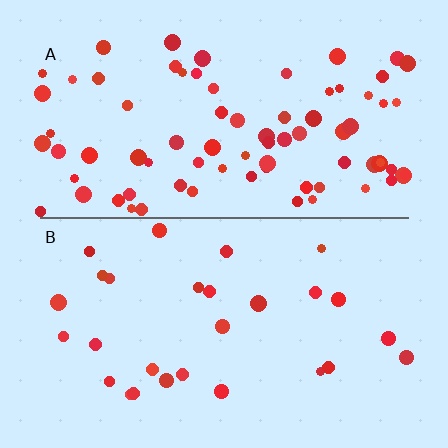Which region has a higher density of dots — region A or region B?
A (the top).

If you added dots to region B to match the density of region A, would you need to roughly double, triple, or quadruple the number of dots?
Approximately triple.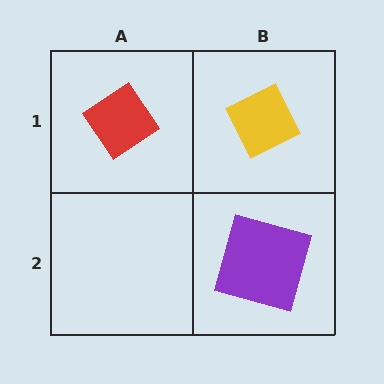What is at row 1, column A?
A red diamond.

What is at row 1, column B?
A yellow diamond.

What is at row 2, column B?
A purple square.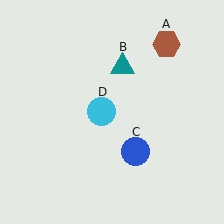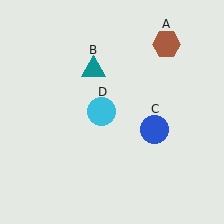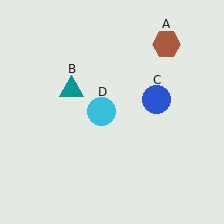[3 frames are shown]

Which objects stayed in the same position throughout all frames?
Brown hexagon (object A) and cyan circle (object D) remained stationary.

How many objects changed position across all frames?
2 objects changed position: teal triangle (object B), blue circle (object C).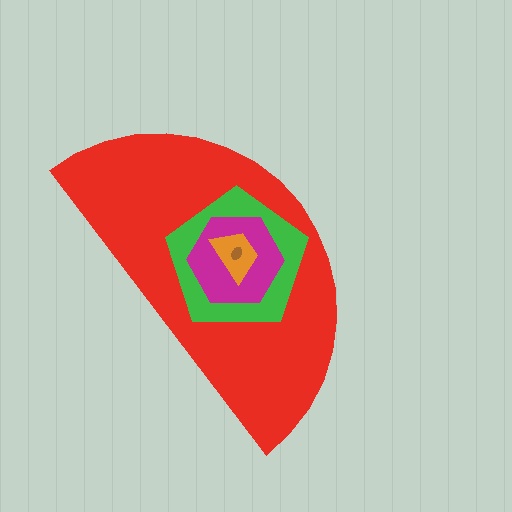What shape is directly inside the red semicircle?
The green pentagon.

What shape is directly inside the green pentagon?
The magenta hexagon.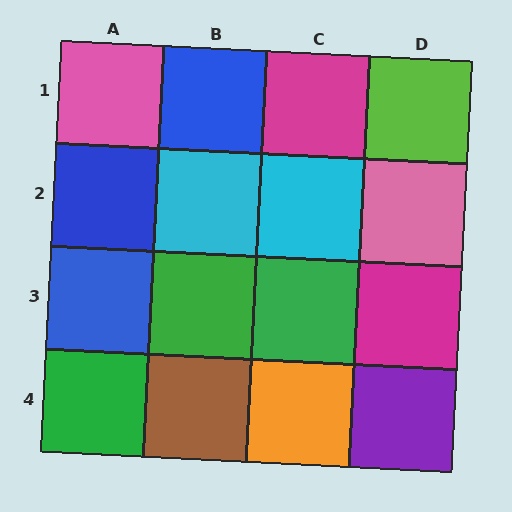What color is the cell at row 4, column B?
Brown.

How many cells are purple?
1 cell is purple.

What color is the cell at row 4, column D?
Purple.